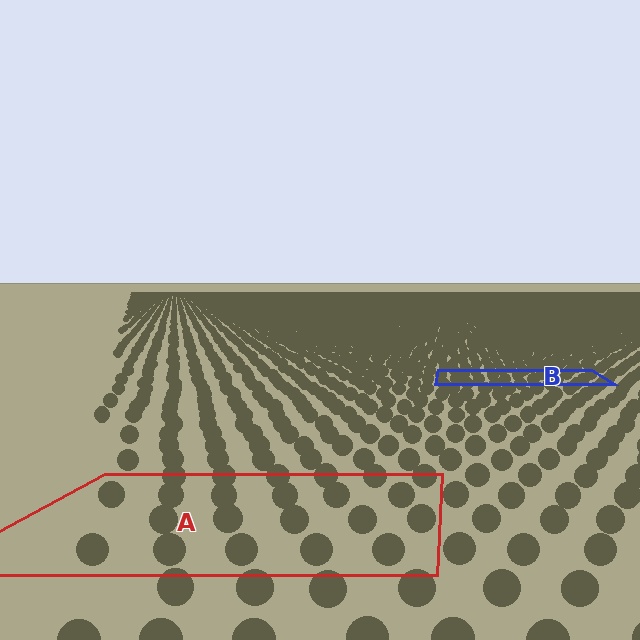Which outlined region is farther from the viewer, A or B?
Region B is farther from the viewer — the texture elements inside it appear smaller and more densely packed.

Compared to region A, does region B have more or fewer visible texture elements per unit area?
Region B has more texture elements per unit area — they are packed more densely because it is farther away.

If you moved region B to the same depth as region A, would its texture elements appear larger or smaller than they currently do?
They would appear larger. At a closer depth, the same texture elements are projected at a bigger on-screen size.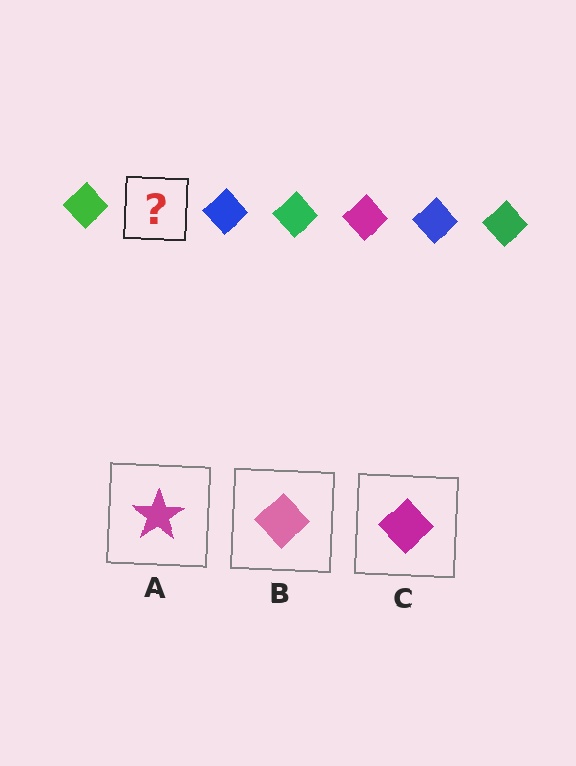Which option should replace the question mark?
Option C.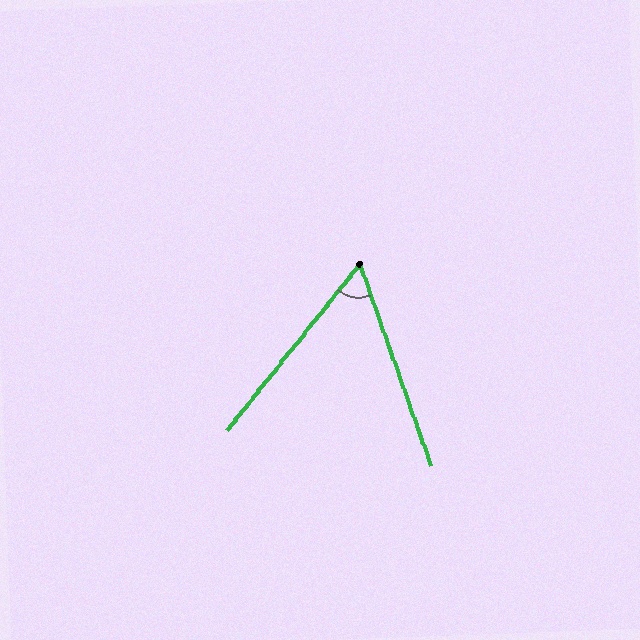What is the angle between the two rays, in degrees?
Approximately 58 degrees.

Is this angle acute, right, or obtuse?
It is acute.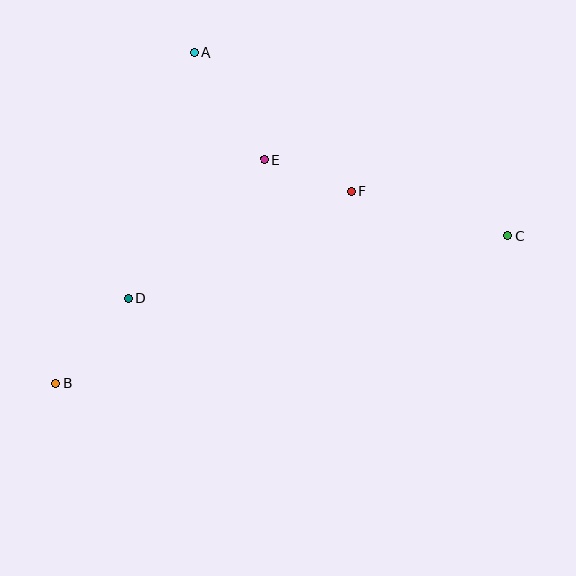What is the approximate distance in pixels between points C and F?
The distance between C and F is approximately 163 pixels.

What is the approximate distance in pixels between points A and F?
The distance between A and F is approximately 209 pixels.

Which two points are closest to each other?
Points E and F are closest to each other.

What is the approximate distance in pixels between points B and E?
The distance between B and E is approximately 306 pixels.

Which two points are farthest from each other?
Points B and C are farthest from each other.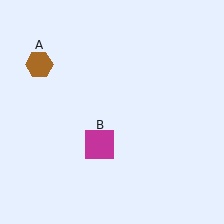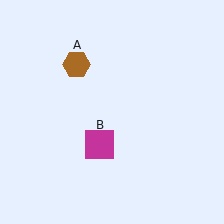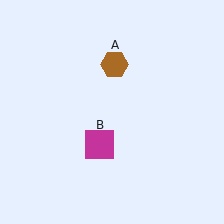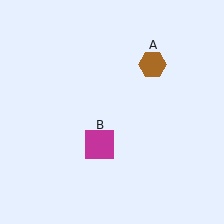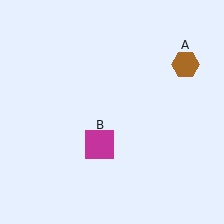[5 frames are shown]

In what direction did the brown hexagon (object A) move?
The brown hexagon (object A) moved right.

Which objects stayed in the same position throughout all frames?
Magenta square (object B) remained stationary.